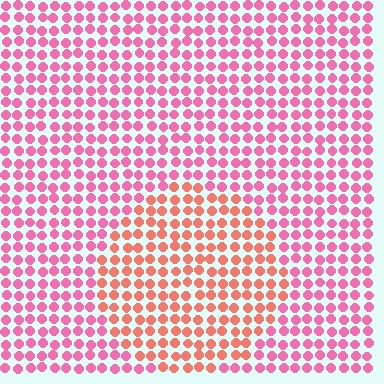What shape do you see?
I see a circle.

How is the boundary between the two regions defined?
The boundary is defined purely by a slight shift in hue (about 35 degrees). Spacing, size, and orientation are identical on both sides.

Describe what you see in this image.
The image is filled with small pink elements in a uniform arrangement. A circle-shaped region is visible where the elements are tinted to a slightly different hue, forming a subtle color boundary.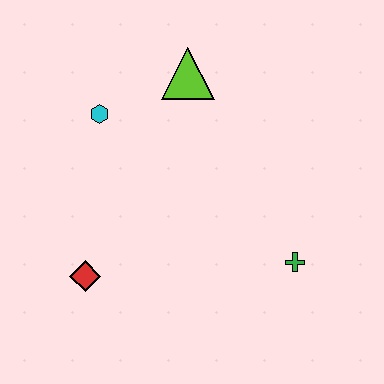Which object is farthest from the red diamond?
The lime triangle is farthest from the red diamond.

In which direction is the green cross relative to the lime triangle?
The green cross is below the lime triangle.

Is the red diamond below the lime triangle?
Yes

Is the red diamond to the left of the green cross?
Yes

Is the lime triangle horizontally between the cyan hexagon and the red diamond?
No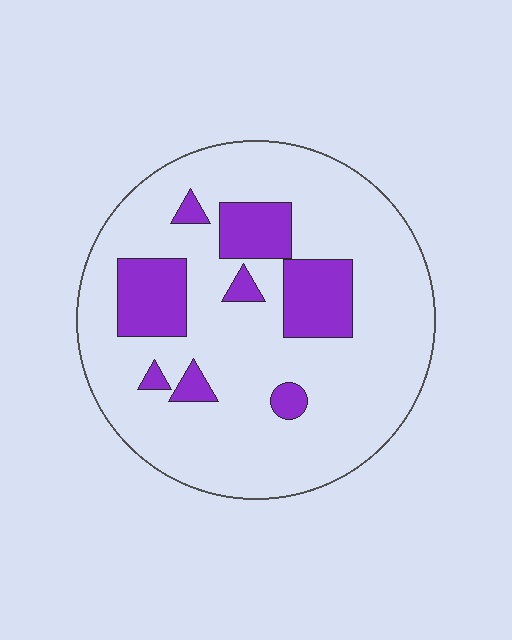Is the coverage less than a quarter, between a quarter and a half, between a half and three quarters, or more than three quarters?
Less than a quarter.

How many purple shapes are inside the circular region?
8.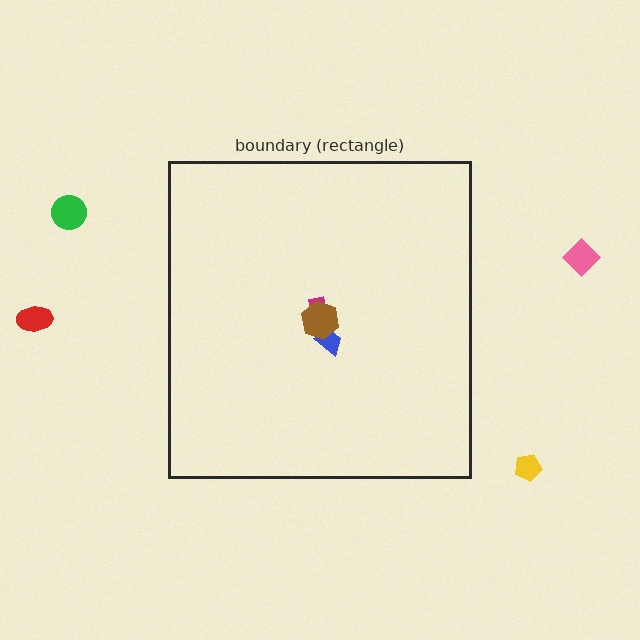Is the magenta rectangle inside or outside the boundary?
Inside.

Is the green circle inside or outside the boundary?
Outside.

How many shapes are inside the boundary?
3 inside, 4 outside.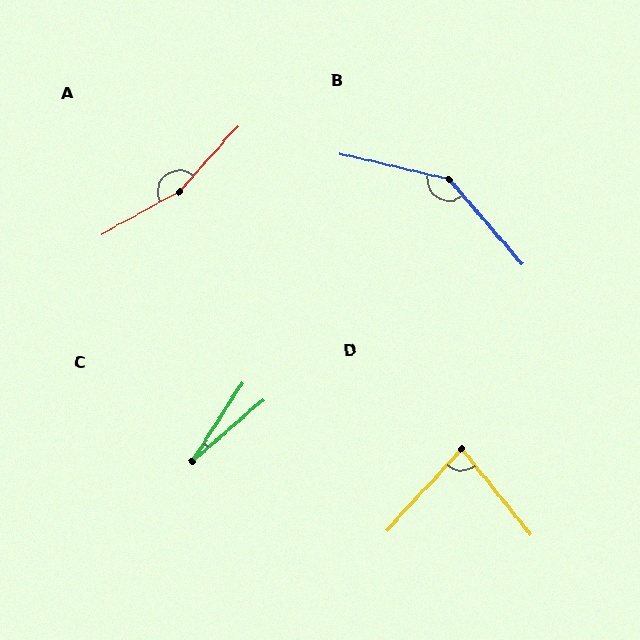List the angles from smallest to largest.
C (16°), D (81°), B (144°), A (161°).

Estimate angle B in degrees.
Approximately 144 degrees.